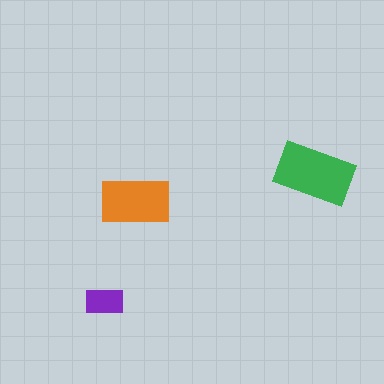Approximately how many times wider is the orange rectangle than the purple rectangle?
About 2 times wider.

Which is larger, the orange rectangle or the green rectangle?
The green one.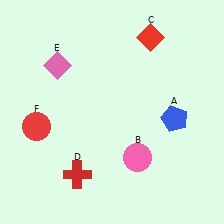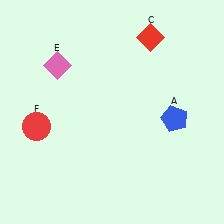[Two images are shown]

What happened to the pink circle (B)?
The pink circle (B) was removed in Image 2. It was in the bottom-right area of Image 1.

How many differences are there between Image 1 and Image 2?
There are 2 differences between the two images.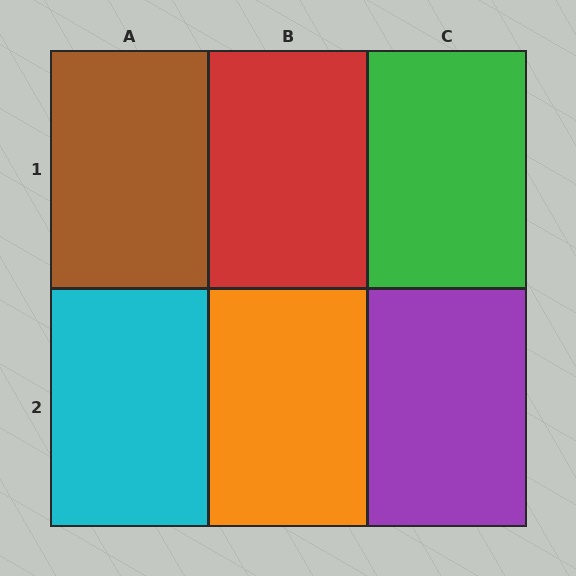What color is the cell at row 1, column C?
Green.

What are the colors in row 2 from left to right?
Cyan, orange, purple.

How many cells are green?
1 cell is green.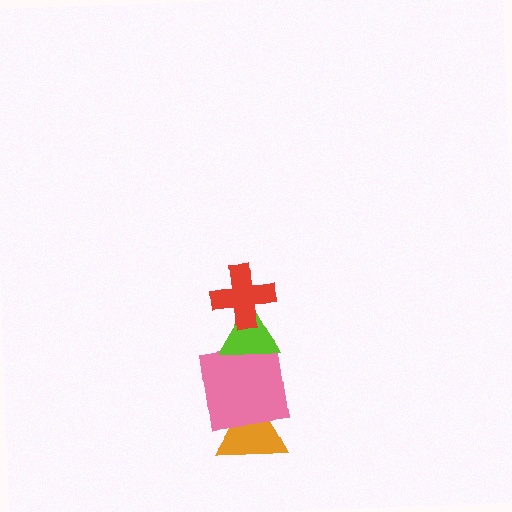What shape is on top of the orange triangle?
The pink square is on top of the orange triangle.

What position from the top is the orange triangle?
The orange triangle is 4th from the top.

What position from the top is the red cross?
The red cross is 1st from the top.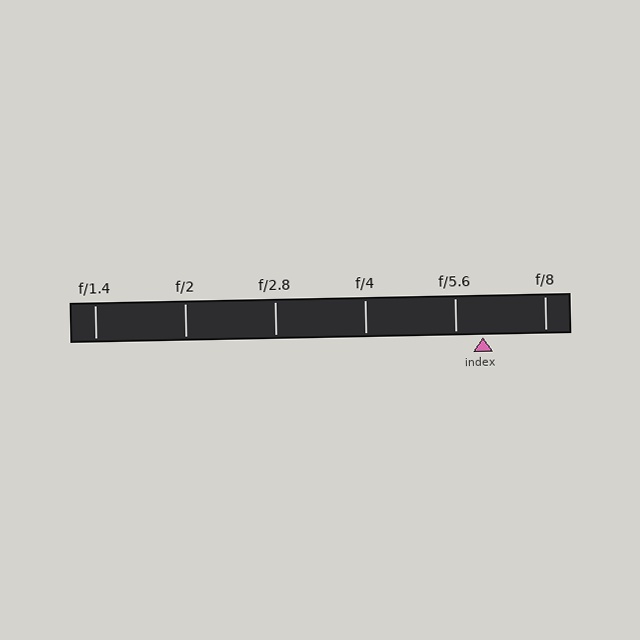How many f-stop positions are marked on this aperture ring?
There are 6 f-stop positions marked.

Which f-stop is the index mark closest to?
The index mark is closest to f/5.6.